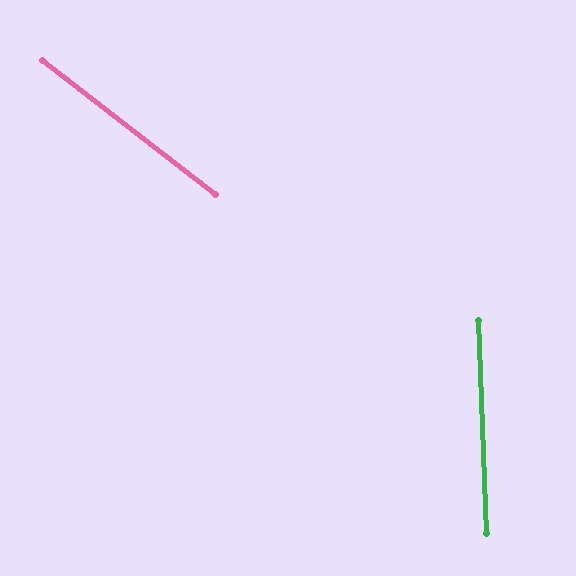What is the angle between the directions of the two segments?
Approximately 50 degrees.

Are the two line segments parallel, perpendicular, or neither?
Neither parallel nor perpendicular — they differ by about 50°.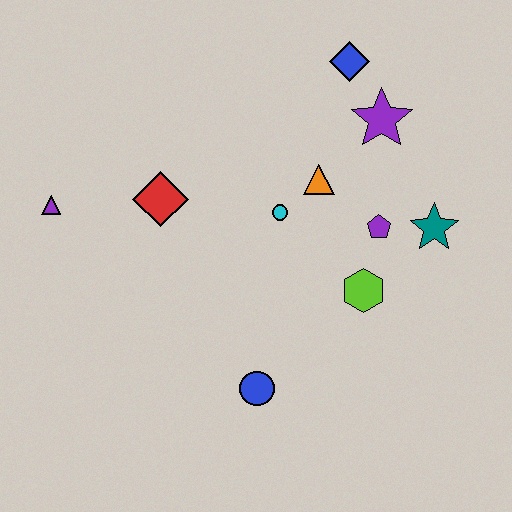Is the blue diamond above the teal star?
Yes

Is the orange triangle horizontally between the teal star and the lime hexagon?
No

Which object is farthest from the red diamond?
The teal star is farthest from the red diamond.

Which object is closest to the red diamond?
The purple triangle is closest to the red diamond.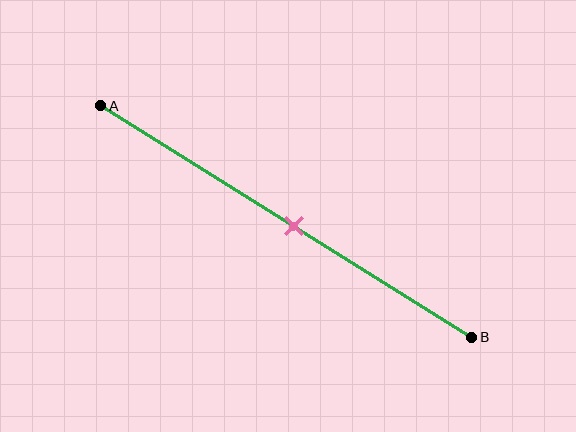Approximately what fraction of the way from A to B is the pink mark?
The pink mark is approximately 50% of the way from A to B.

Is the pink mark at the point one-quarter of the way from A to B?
No, the mark is at about 50% from A, not at the 25% one-quarter point.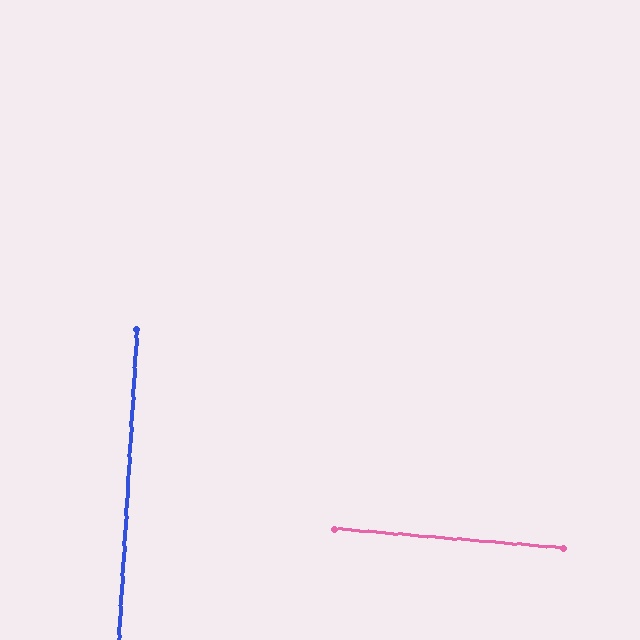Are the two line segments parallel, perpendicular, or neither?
Perpendicular — they meet at approximately 89°.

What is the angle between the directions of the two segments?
Approximately 89 degrees.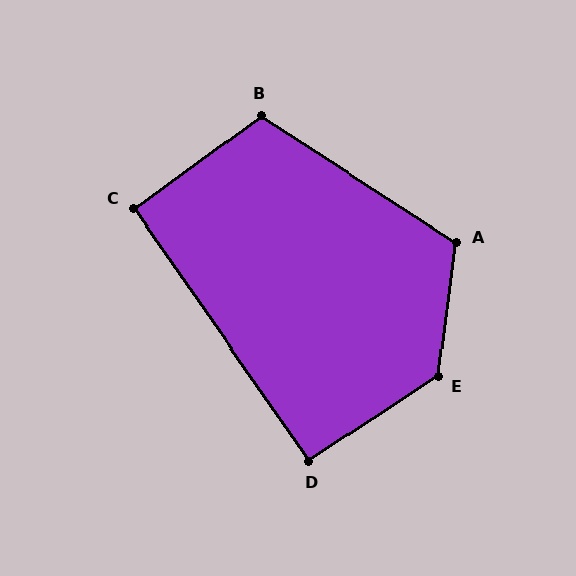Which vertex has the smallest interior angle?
C, at approximately 91 degrees.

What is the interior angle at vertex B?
Approximately 111 degrees (obtuse).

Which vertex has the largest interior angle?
E, at approximately 131 degrees.